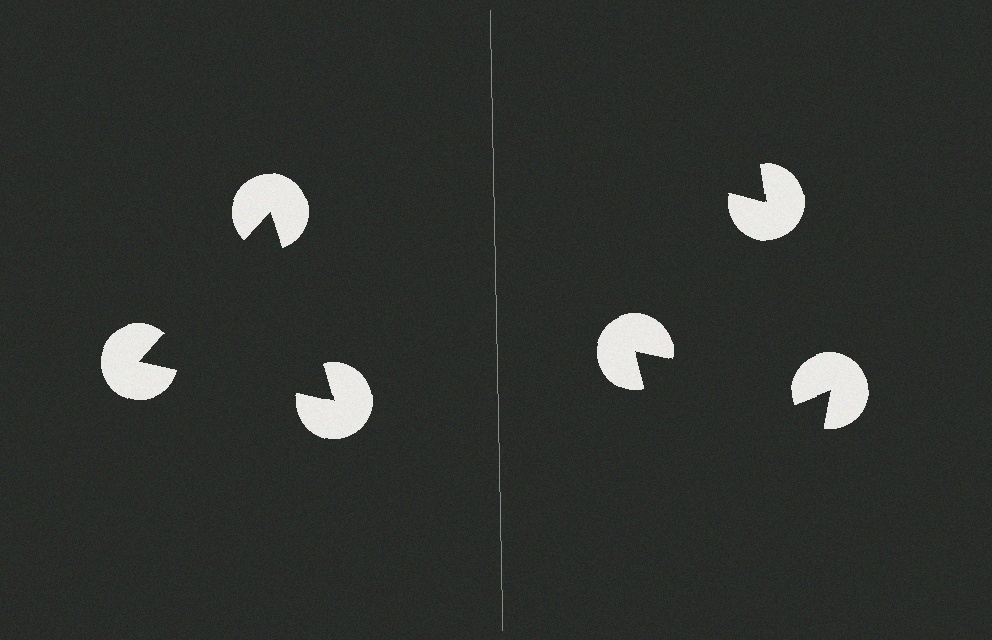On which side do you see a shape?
An illusory triangle appears on the left side. On the right side the wedge cuts are rotated, so no coherent shape forms.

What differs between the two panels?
The pac-man discs are positioned identically on both sides; only the wedge orientations differ. On the left they align to a triangle; on the right they are misaligned.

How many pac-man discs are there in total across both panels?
6 — 3 on each side.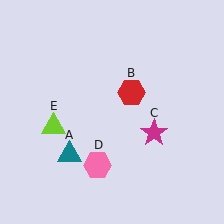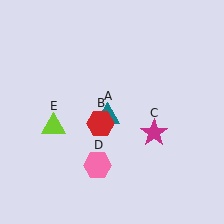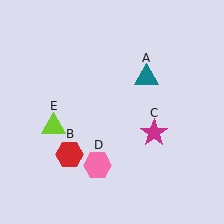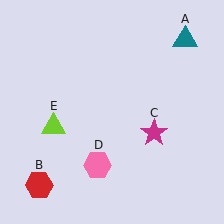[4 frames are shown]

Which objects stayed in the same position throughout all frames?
Magenta star (object C) and pink hexagon (object D) and lime triangle (object E) remained stationary.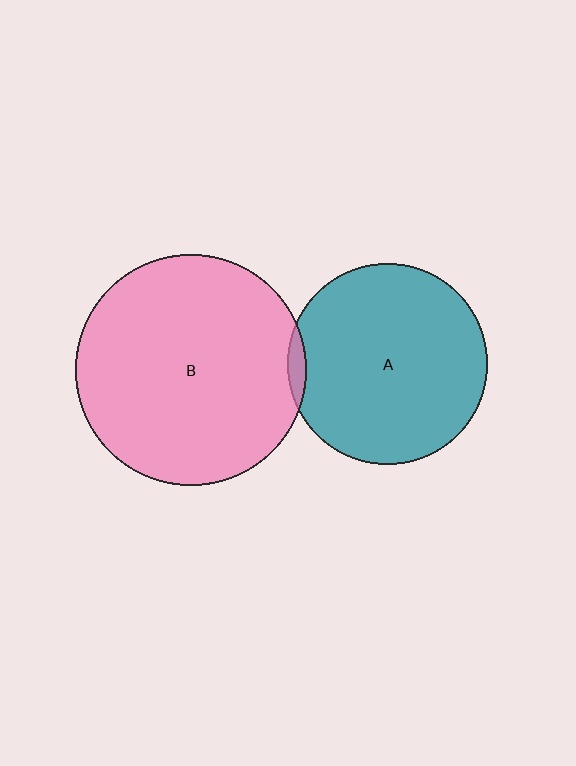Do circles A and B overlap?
Yes.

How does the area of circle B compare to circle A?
Approximately 1.3 times.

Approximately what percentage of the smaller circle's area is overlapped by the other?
Approximately 5%.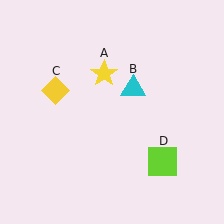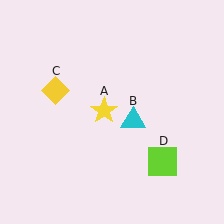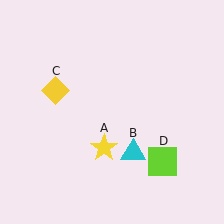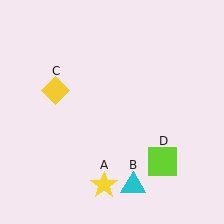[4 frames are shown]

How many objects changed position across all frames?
2 objects changed position: yellow star (object A), cyan triangle (object B).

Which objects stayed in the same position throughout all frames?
Yellow diamond (object C) and lime square (object D) remained stationary.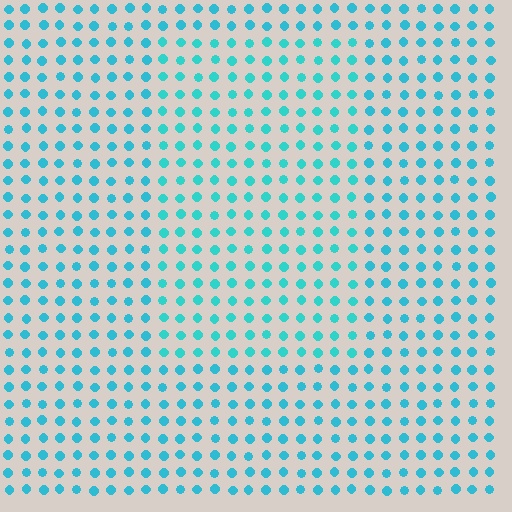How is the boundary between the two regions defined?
The boundary is defined purely by a slight shift in hue (about 13 degrees). Spacing, size, and orientation are identical on both sides.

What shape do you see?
I see a rectangle.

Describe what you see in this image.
The image is filled with small cyan elements in a uniform arrangement. A rectangle-shaped region is visible where the elements are tinted to a slightly different hue, forming a subtle color boundary.